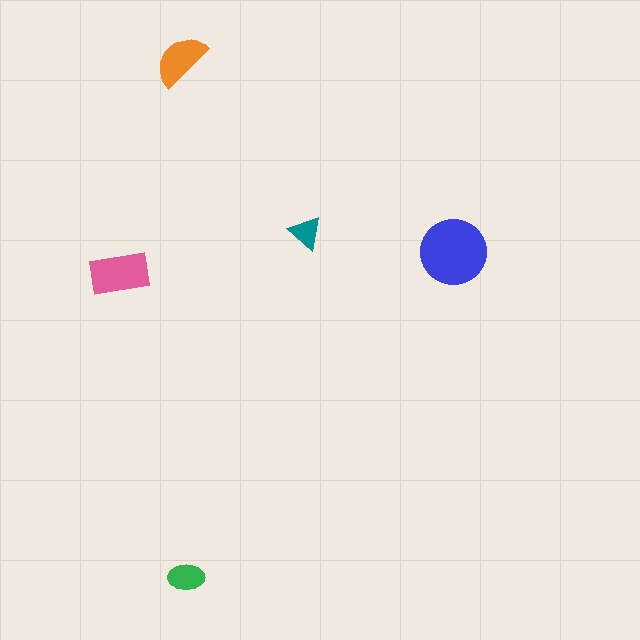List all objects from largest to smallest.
The blue circle, the pink rectangle, the orange semicircle, the green ellipse, the teal triangle.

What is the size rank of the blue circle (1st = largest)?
1st.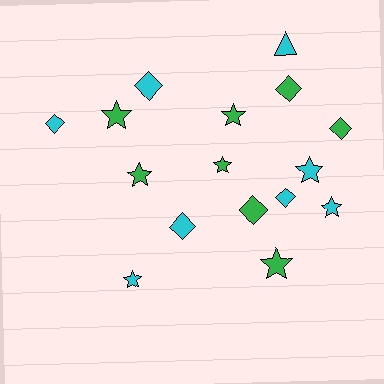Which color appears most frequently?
Green, with 8 objects.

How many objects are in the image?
There are 16 objects.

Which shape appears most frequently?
Star, with 8 objects.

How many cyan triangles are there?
There is 1 cyan triangle.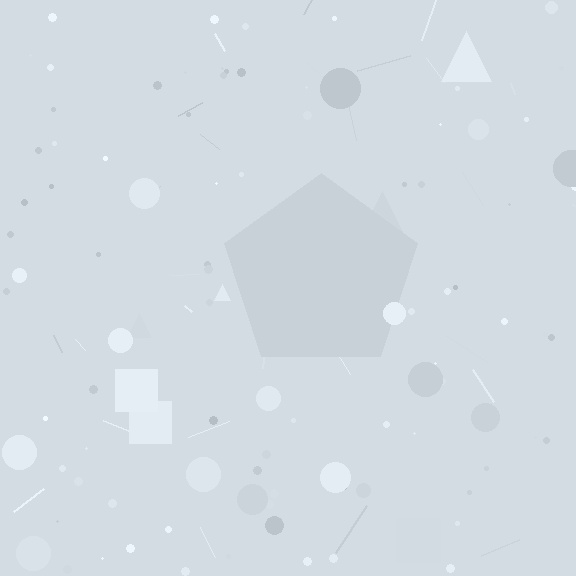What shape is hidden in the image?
A pentagon is hidden in the image.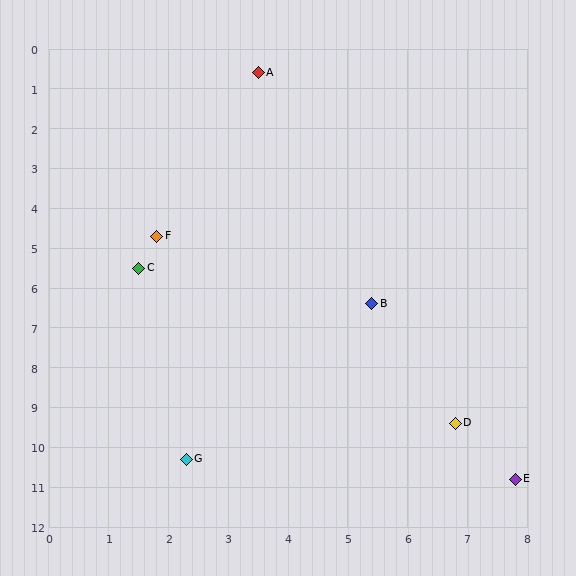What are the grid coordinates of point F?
Point F is at approximately (1.8, 4.7).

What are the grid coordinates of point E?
Point E is at approximately (7.8, 10.8).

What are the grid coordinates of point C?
Point C is at approximately (1.5, 5.5).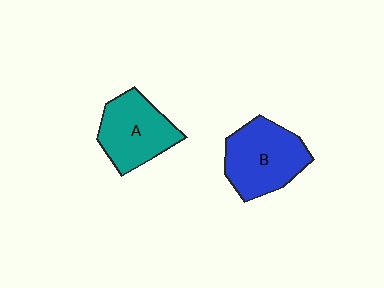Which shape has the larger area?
Shape B (blue).